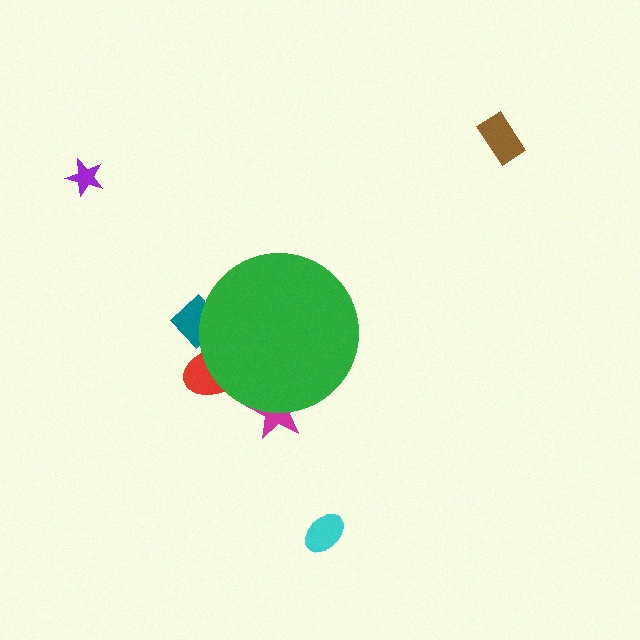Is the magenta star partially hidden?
Yes, the magenta star is partially hidden behind the green circle.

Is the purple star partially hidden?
No, the purple star is fully visible.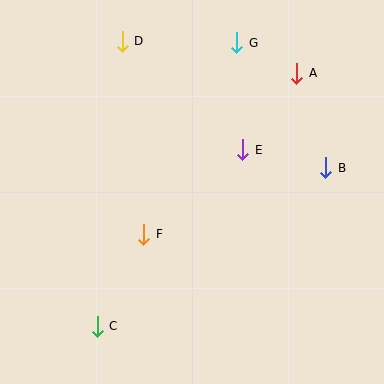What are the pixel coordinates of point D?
Point D is at (122, 41).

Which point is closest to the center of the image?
Point F at (144, 234) is closest to the center.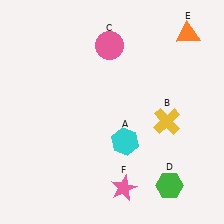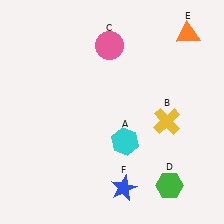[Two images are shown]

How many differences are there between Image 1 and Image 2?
There is 1 difference between the two images.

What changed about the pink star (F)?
In Image 1, F is pink. In Image 2, it changed to blue.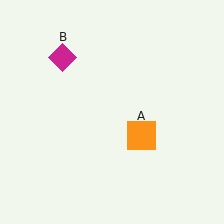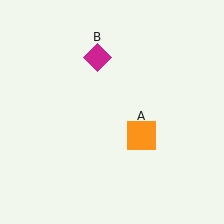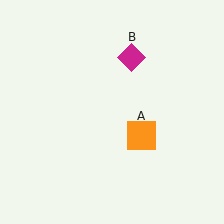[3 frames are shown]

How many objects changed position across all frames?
1 object changed position: magenta diamond (object B).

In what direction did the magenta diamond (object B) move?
The magenta diamond (object B) moved right.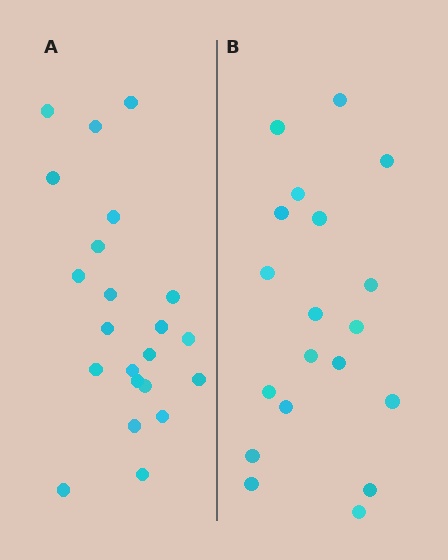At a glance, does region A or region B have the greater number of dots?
Region A (the left region) has more dots.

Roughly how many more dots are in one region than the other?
Region A has just a few more — roughly 2 or 3 more dots than region B.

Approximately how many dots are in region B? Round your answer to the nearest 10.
About 20 dots. (The exact count is 19, which rounds to 20.)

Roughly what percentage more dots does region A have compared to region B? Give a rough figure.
About 15% more.